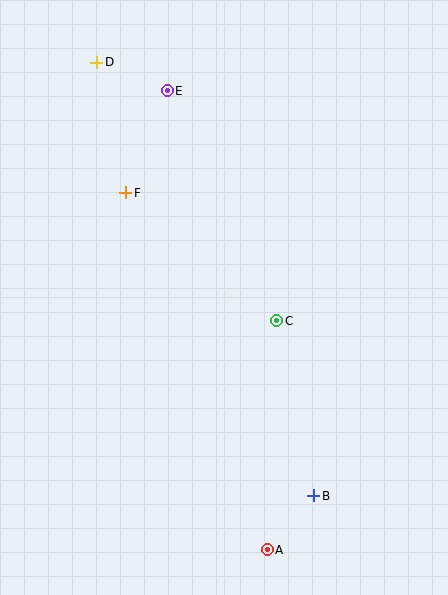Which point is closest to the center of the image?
Point C at (277, 321) is closest to the center.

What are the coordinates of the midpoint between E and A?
The midpoint between E and A is at (217, 320).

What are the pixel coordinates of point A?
Point A is at (267, 550).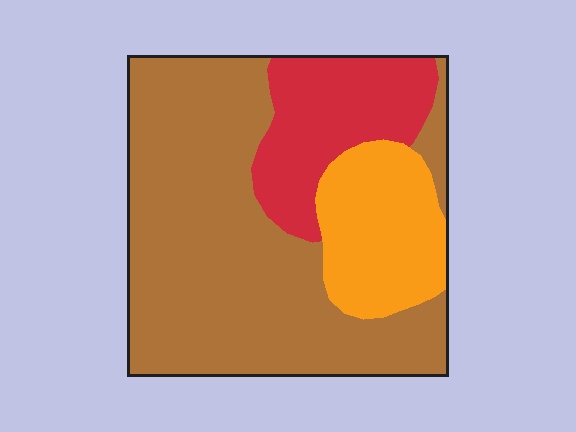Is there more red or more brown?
Brown.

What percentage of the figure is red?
Red covers about 20% of the figure.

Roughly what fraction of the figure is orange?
Orange covers roughly 20% of the figure.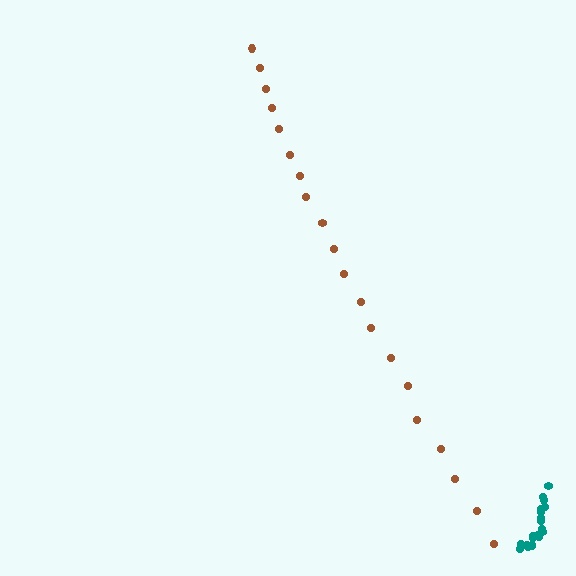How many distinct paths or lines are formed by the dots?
There are 2 distinct paths.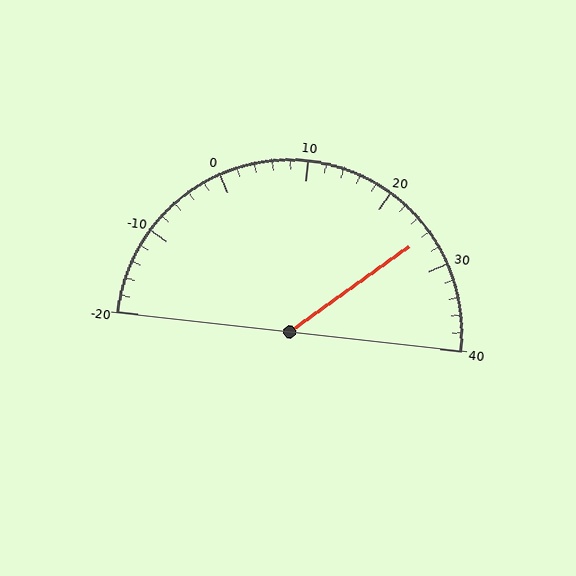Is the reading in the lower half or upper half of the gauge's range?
The reading is in the upper half of the range (-20 to 40).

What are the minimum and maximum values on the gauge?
The gauge ranges from -20 to 40.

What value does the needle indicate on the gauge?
The needle indicates approximately 26.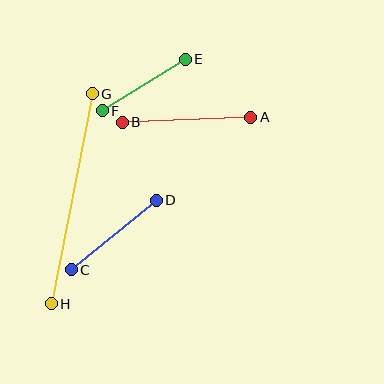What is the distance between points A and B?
The distance is approximately 129 pixels.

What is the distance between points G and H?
The distance is approximately 214 pixels.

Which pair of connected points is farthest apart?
Points G and H are farthest apart.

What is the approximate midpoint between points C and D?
The midpoint is at approximately (114, 235) pixels.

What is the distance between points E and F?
The distance is approximately 98 pixels.